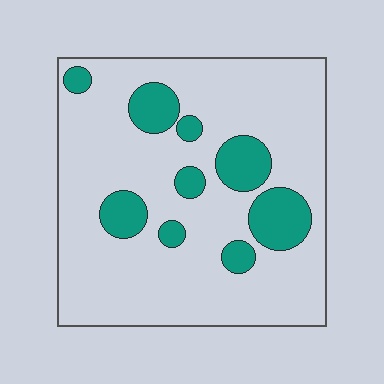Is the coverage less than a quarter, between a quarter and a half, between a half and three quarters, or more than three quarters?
Less than a quarter.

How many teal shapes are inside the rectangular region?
9.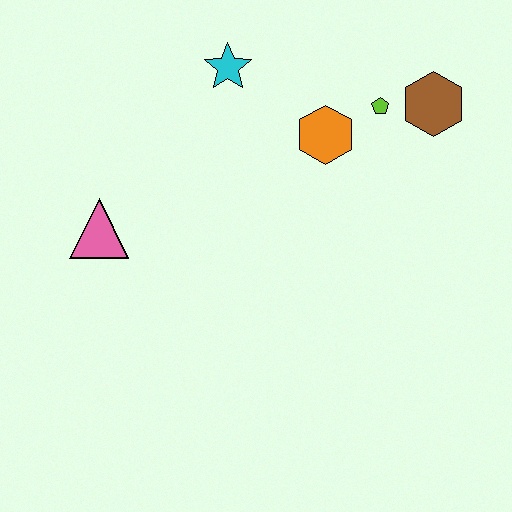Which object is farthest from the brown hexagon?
The pink triangle is farthest from the brown hexagon.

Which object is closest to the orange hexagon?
The lime pentagon is closest to the orange hexagon.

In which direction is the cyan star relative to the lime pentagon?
The cyan star is to the left of the lime pentagon.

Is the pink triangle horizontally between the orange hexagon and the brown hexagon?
No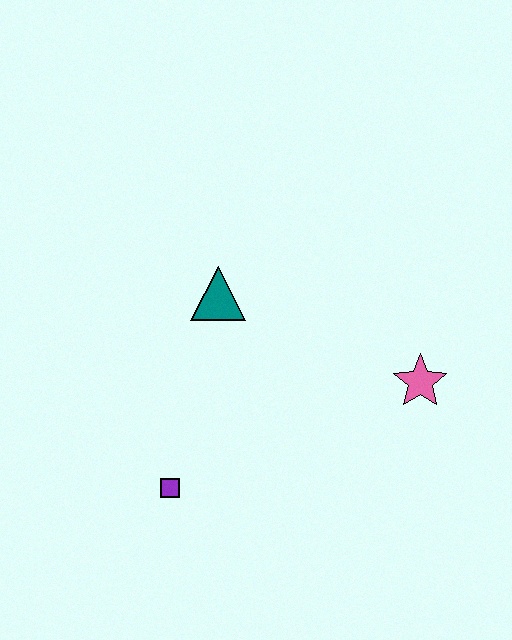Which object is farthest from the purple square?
The pink star is farthest from the purple square.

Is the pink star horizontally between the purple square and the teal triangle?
No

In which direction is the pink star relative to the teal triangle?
The pink star is to the right of the teal triangle.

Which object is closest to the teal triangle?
The purple square is closest to the teal triangle.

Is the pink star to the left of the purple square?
No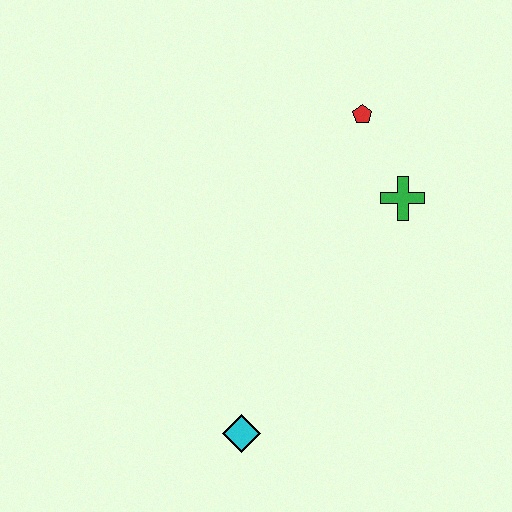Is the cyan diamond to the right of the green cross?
No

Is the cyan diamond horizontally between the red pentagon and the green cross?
No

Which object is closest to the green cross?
The red pentagon is closest to the green cross.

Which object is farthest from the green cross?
The cyan diamond is farthest from the green cross.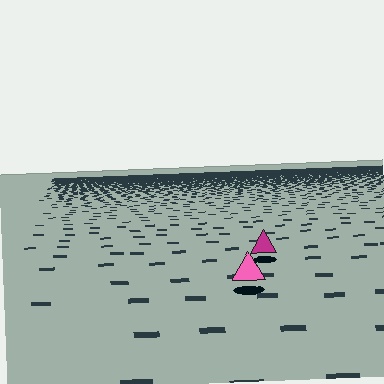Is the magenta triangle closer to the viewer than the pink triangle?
No. The pink triangle is closer — you can tell from the texture gradient: the ground texture is coarser near it.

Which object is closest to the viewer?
The pink triangle is closest. The texture marks near it are larger and more spread out.